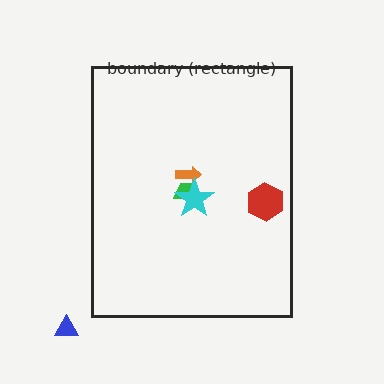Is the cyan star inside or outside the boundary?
Inside.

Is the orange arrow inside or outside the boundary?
Inside.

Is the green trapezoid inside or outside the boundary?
Inside.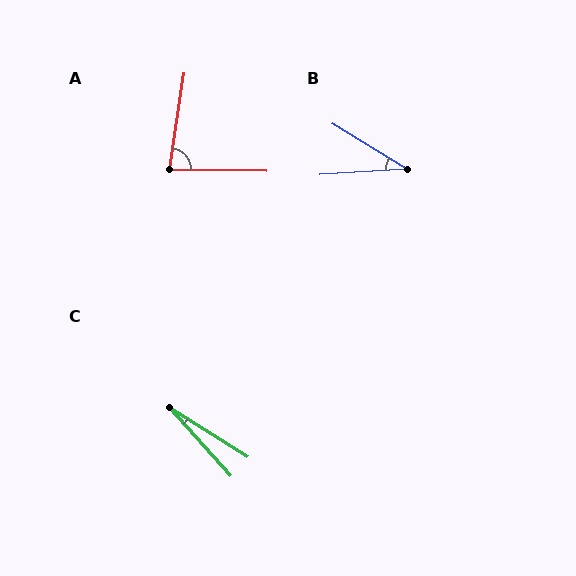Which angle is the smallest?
C, at approximately 16 degrees.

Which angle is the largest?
A, at approximately 82 degrees.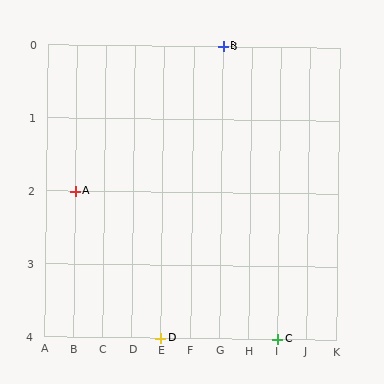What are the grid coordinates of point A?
Point A is at grid coordinates (B, 2).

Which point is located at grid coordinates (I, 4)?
Point C is at (I, 4).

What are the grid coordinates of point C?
Point C is at grid coordinates (I, 4).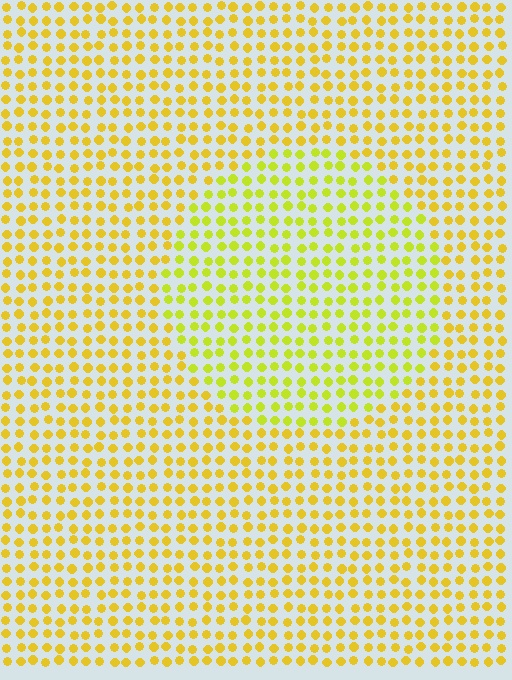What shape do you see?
I see a circle.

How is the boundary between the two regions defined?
The boundary is defined purely by a slight shift in hue (about 23 degrees). Spacing, size, and orientation are identical on both sides.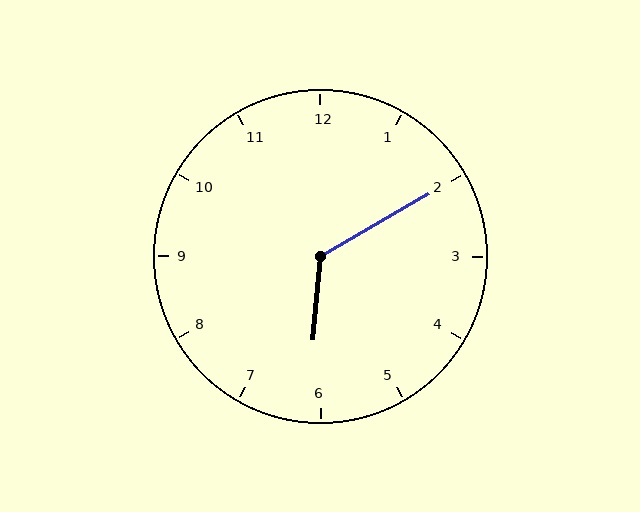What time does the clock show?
6:10.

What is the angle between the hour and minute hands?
Approximately 125 degrees.